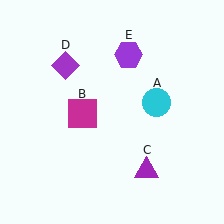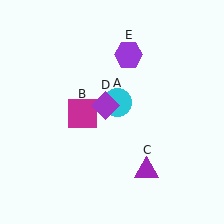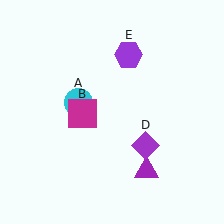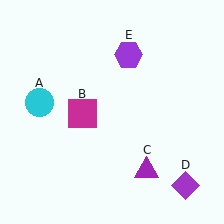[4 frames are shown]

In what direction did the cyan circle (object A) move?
The cyan circle (object A) moved left.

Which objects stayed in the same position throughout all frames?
Magenta square (object B) and purple triangle (object C) and purple hexagon (object E) remained stationary.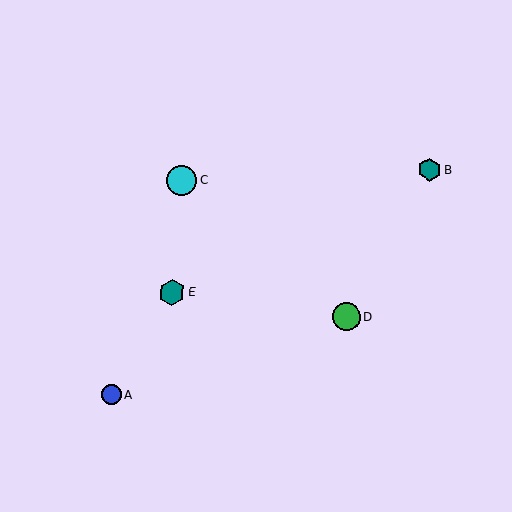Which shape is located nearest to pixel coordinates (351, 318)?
The green circle (labeled D) at (346, 317) is nearest to that location.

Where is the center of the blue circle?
The center of the blue circle is at (111, 394).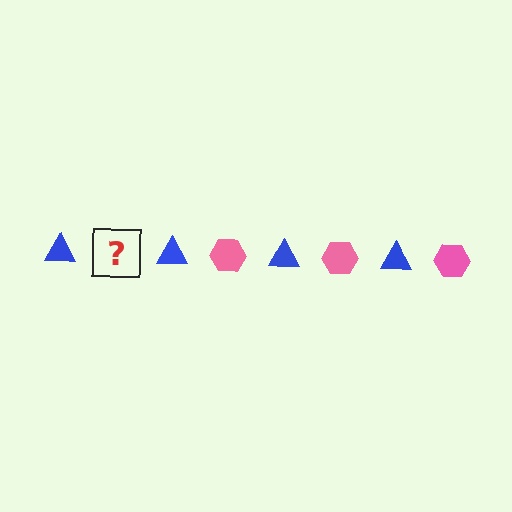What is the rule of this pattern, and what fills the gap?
The rule is that the pattern alternates between blue triangle and pink hexagon. The gap should be filled with a pink hexagon.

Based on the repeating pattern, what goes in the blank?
The blank should be a pink hexagon.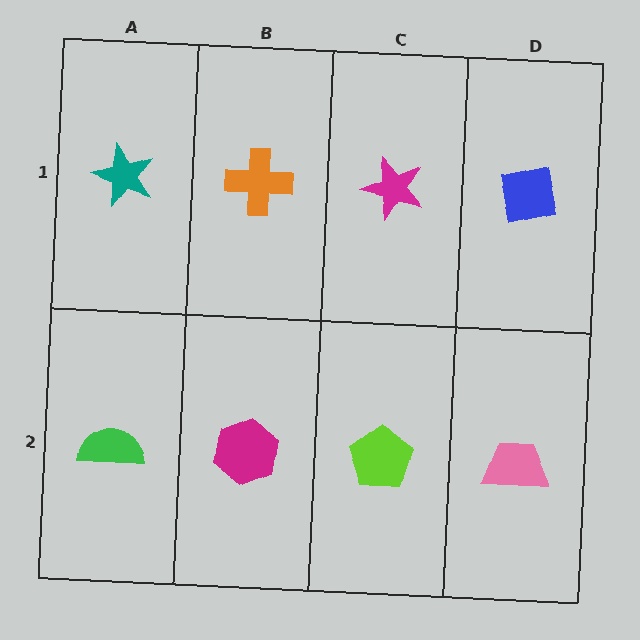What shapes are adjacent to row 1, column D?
A pink trapezoid (row 2, column D), a magenta star (row 1, column C).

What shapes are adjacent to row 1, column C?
A lime pentagon (row 2, column C), an orange cross (row 1, column B), a blue square (row 1, column D).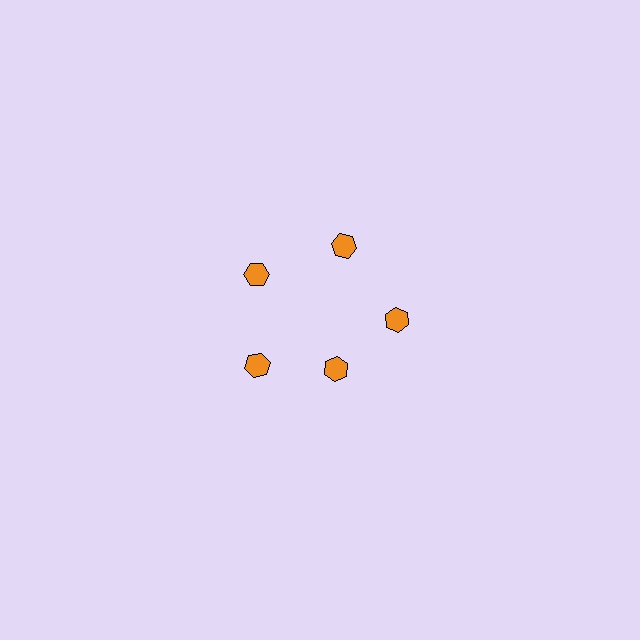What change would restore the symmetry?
The symmetry would be restored by moving it outward, back onto the ring so that all 5 hexagons sit at equal angles and equal distance from the center.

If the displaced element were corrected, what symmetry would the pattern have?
It would have 5-fold rotational symmetry — the pattern would map onto itself every 72 degrees.